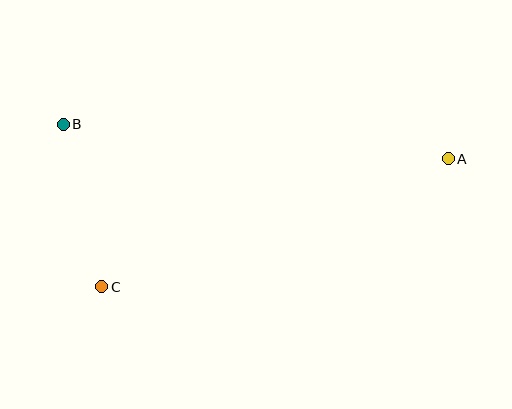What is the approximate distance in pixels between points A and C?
The distance between A and C is approximately 369 pixels.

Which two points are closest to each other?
Points B and C are closest to each other.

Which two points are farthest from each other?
Points A and B are farthest from each other.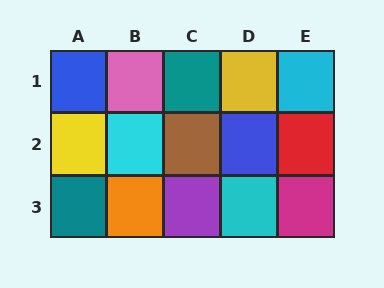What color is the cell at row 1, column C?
Teal.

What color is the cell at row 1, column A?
Blue.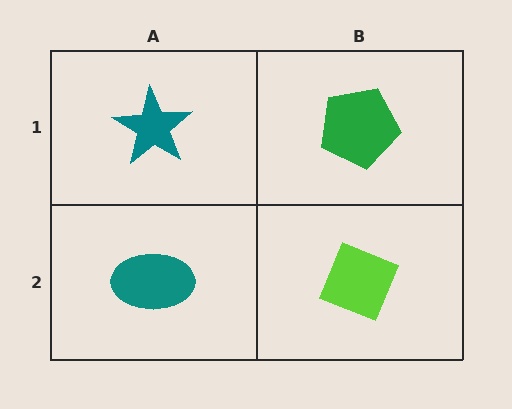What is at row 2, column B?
A lime diamond.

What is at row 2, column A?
A teal ellipse.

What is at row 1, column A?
A teal star.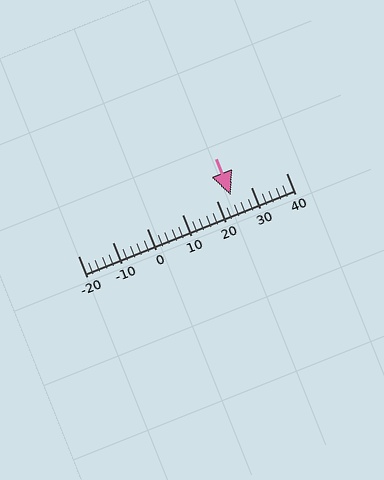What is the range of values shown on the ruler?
The ruler shows values from -20 to 40.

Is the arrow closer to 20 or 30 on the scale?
The arrow is closer to 20.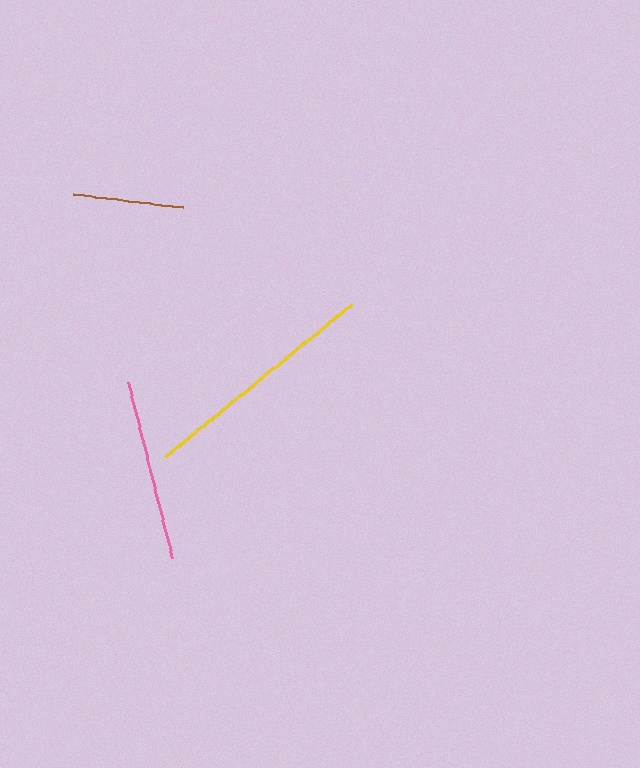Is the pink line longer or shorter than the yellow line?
The yellow line is longer than the pink line.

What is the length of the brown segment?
The brown segment is approximately 110 pixels long.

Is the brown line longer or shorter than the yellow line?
The yellow line is longer than the brown line.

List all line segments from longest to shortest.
From longest to shortest: yellow, pink, brown.